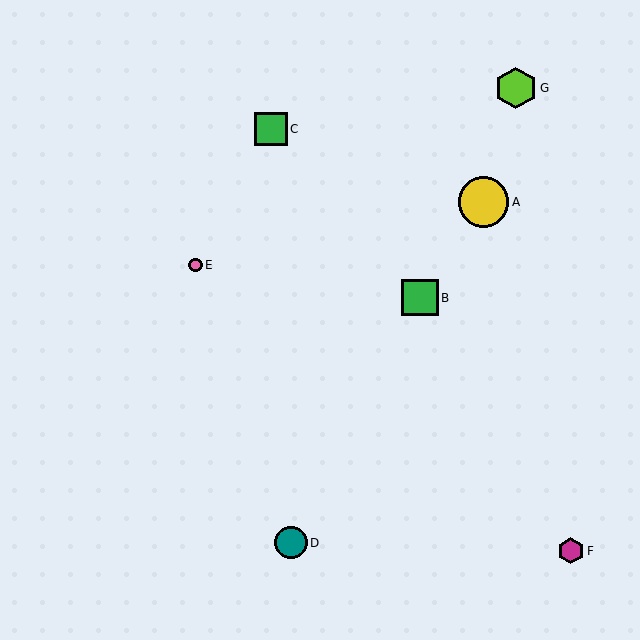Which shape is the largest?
The yellow circle (labeled A) is the largest.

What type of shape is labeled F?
Shape F is a magenta hexagon.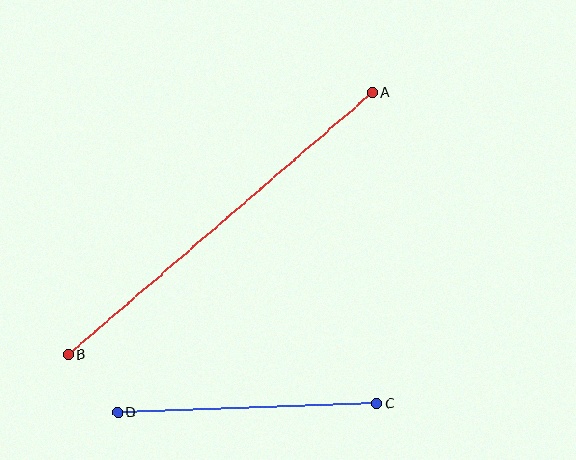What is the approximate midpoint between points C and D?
The midpoint is at approximately (248, 408) pixels.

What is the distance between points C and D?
The distance is approximately 259 pixels.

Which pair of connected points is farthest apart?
Points A and B are farthest apart.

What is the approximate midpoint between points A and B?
The midpoint is at approximately (220, 224) pixels.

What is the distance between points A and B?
The distance is approximately 401 pixels.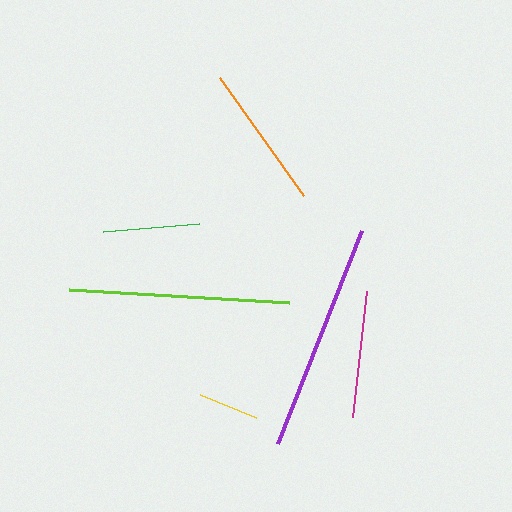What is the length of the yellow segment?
The yellow segment is approximately 60 pixels long.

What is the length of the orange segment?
The orange segment is approximately 145 pixels long.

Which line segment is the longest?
The purple line is the longest at approximately 229 pixels.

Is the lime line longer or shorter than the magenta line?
The lime line is longer than the magenta line.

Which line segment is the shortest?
The yellow line is the shortest at approximately 60 pixels.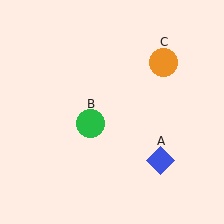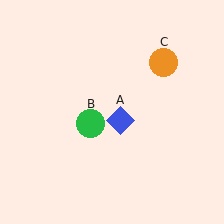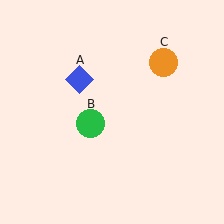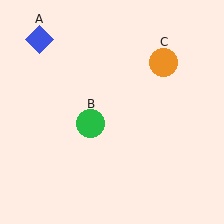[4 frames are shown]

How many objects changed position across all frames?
1 object changed position: blue diamond (object A).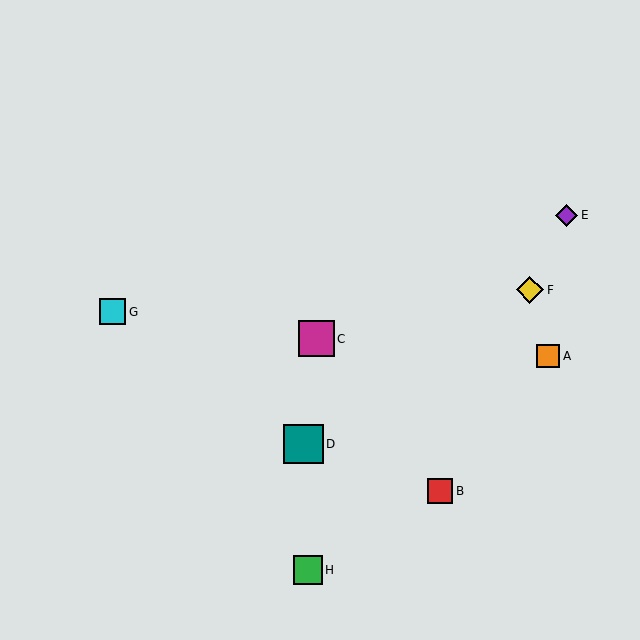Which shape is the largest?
The teal square (labeled D) is the largest.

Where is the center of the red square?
The center of the red square is at (440, 491).